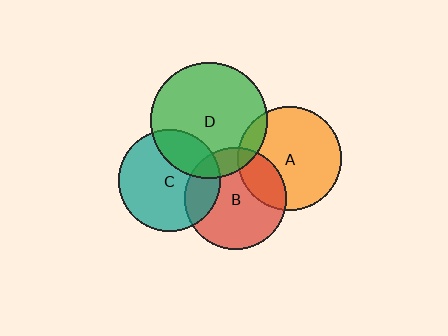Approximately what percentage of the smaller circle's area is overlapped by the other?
Approximately 20%.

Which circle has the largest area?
Circle D (green).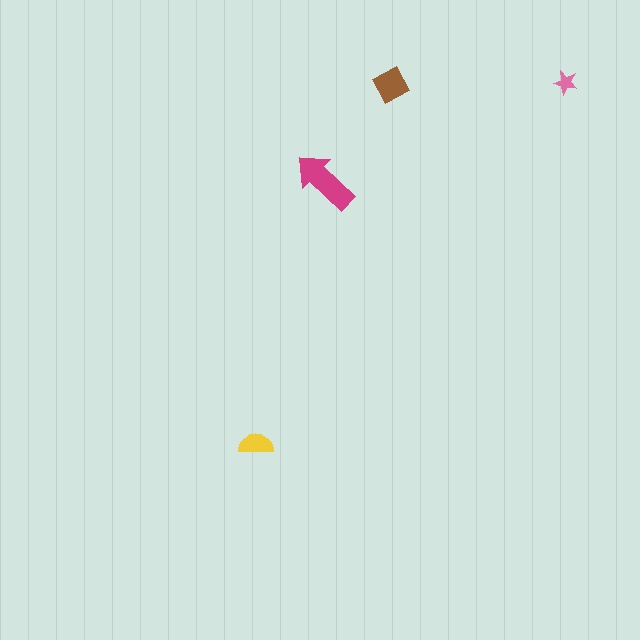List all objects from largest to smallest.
The magenta arrow, the brown diamond, the yellow semicircle, the pink star.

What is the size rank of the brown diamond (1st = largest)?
2nd.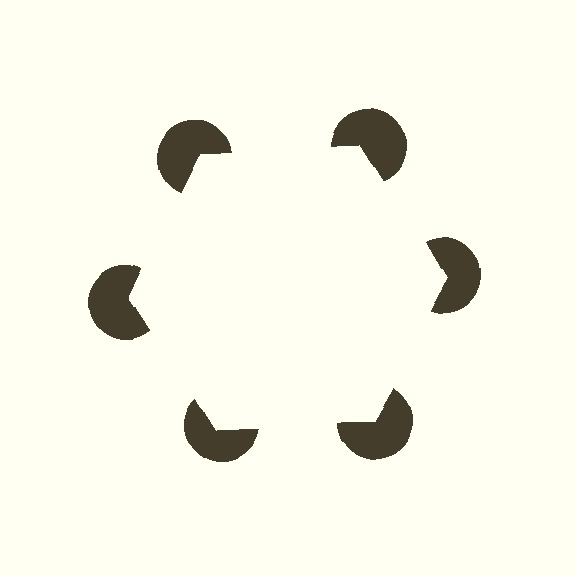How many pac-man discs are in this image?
There are 6 — one at each vertex of the illusory hexagon.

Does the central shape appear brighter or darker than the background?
It typically appears slightly brighter than the background, even though no actual brightness change is drawn.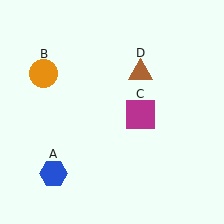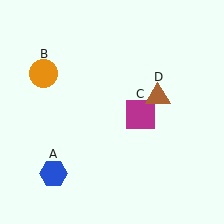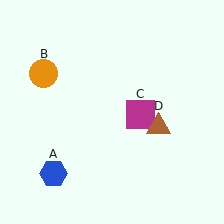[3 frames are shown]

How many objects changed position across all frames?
1 object changed position: brown triangle (object D).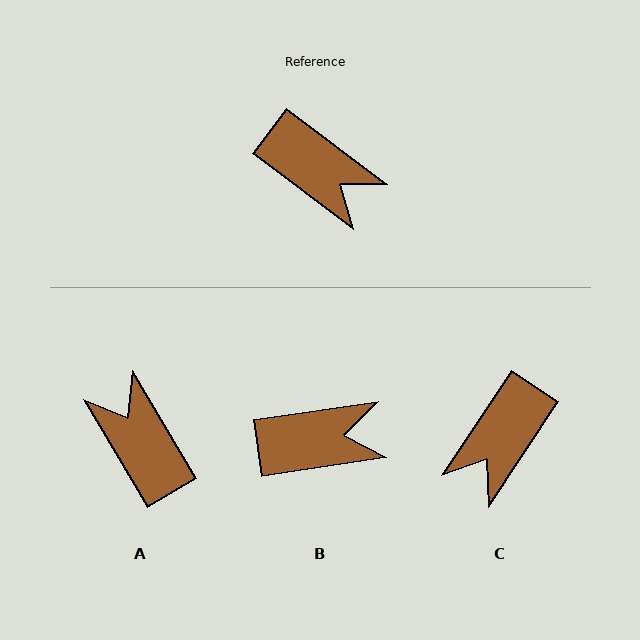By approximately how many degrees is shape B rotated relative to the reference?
Approximately 46 degrees counter-clockwise.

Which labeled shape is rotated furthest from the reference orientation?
A, about 158 degrees away.